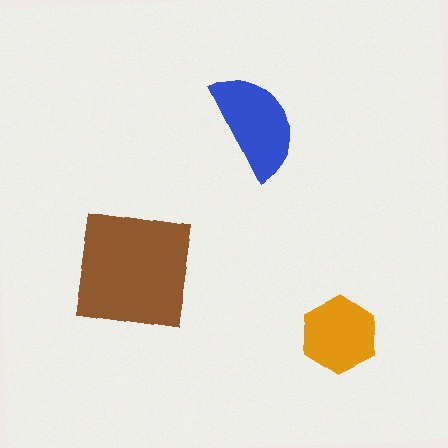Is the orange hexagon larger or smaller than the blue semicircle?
Smaller.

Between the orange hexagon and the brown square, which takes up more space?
The brown square.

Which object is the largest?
The brown square.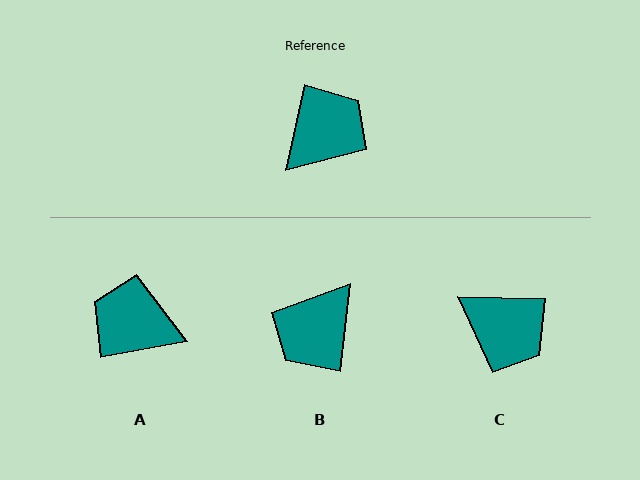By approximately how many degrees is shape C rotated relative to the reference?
Approximately 79 degrees clockwise.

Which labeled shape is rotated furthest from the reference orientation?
B, about 174 degrees away.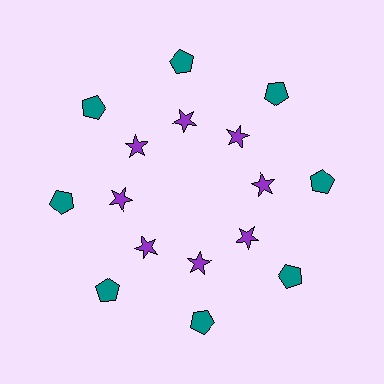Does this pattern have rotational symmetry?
Yes, this pattern has 8-fold rotational symmetry. It looks the same after rotating 45 degrees around the center.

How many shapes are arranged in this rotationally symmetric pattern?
There are 16 shapes, arranged in 8 groups of 2.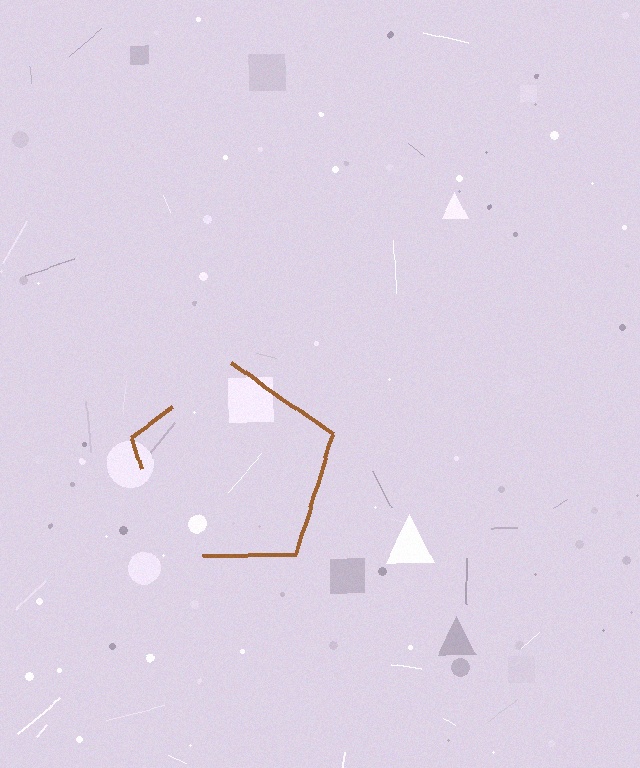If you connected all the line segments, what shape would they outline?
They would outline a pentagon.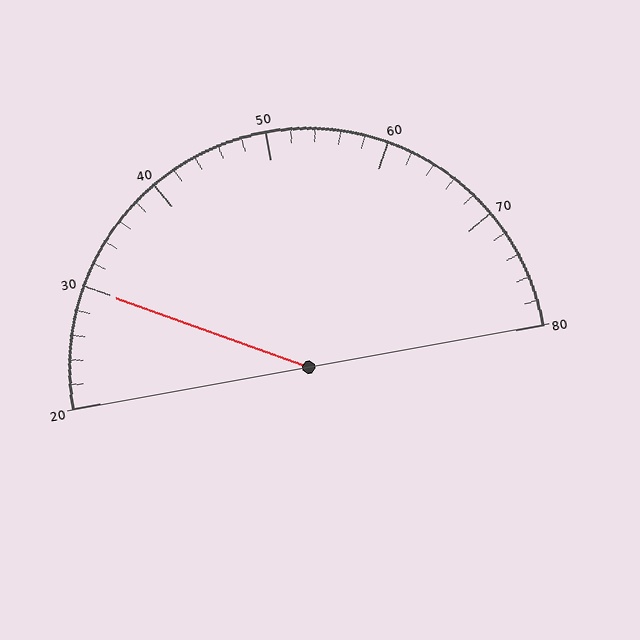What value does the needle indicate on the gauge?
The needle indicates approximately 30.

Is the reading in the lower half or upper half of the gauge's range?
The reading is in the lower half of the range (20 to 80).